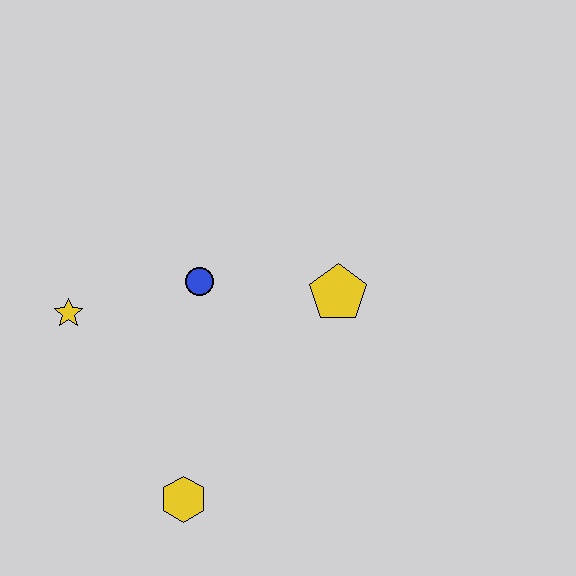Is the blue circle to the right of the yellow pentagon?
No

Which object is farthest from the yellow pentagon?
The yellow star is farthest from the yellow pentagon.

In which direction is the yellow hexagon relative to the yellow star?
The yellow hexagon is below the yellow star.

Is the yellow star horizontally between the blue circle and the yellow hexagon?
No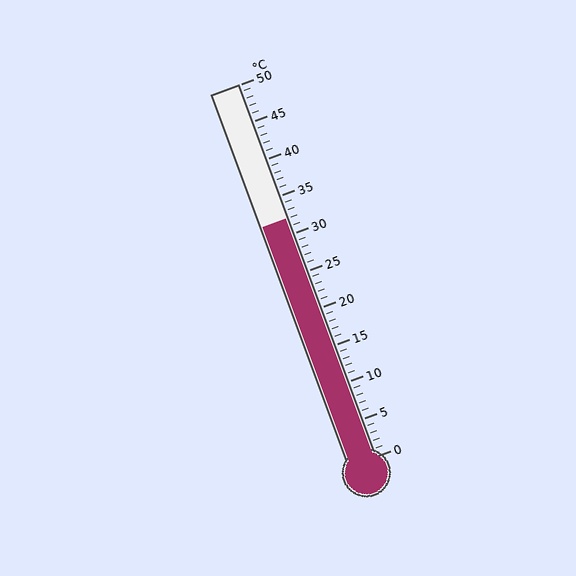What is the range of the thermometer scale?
The thermometer scale ranges from 0°C to 50°C.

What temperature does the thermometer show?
The thermometer shows approximately 32°C.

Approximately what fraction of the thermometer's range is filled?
The thermometer is filled to approximately 65% of its range.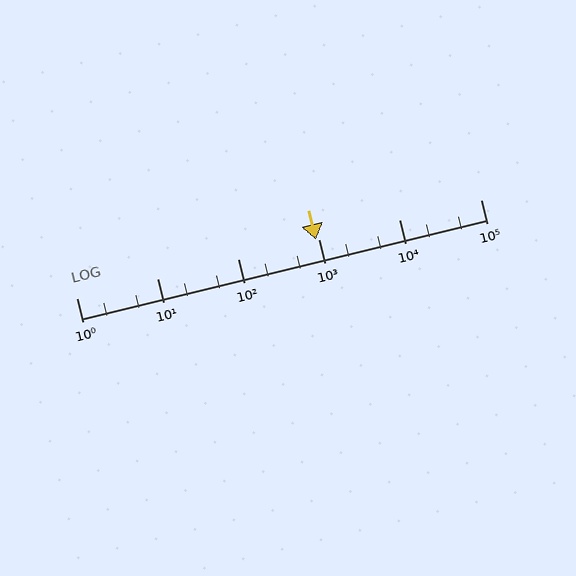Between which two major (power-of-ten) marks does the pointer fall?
The pointer is between 100 and 1000.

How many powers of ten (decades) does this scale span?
The scale spans 5 decades, from 1 to 100000.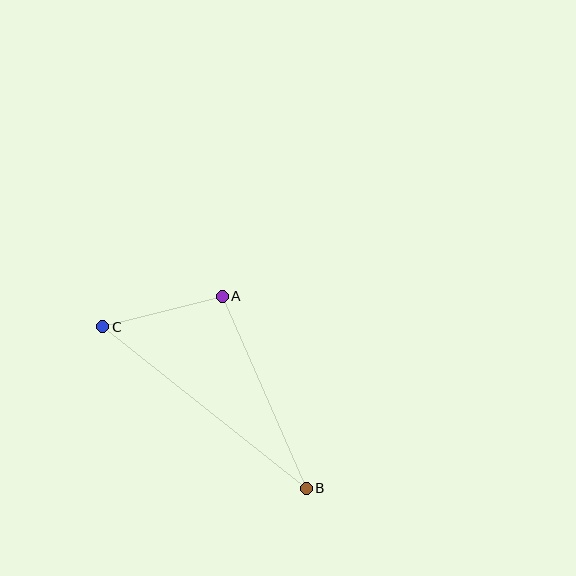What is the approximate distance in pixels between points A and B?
The distance between A and B is approximately 209 pixels.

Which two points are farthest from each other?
Points B and C are farthest from each other.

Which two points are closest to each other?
Points A and C are closest to each other.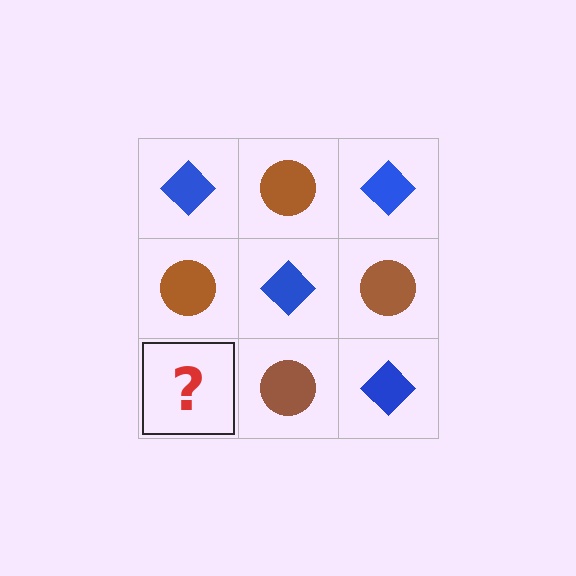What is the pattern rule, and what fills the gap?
The rule is that it alternates blue diamond and brown circle in a checkerboard pattern. The gap should be filled with a blue diamond.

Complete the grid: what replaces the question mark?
The question mark should be replaced with a blue diamond.